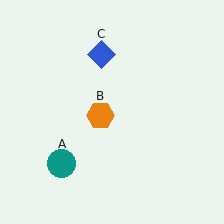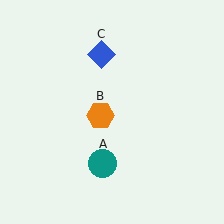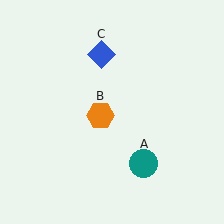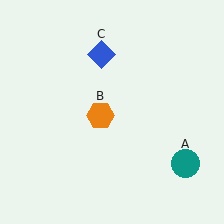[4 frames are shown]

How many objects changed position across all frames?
1 object changed position: teal circle (object A).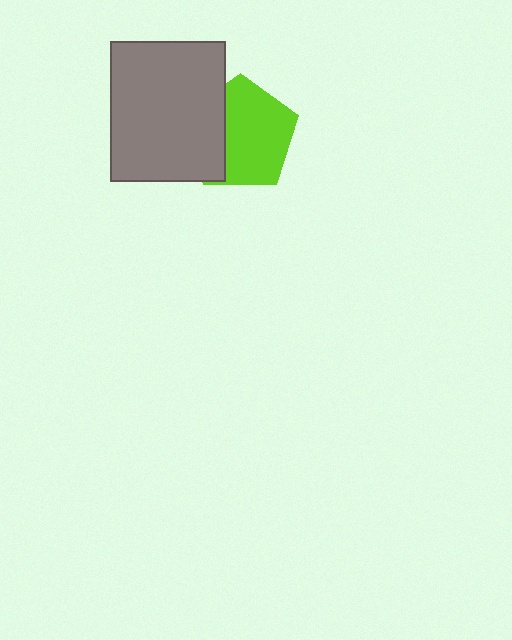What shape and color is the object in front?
The object in front is a gray rectangle.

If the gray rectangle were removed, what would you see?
You would see the complete lime pentagon.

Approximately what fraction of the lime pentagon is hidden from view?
Roughly 32% of the lime pentagon is hidden behind the gray rectangle.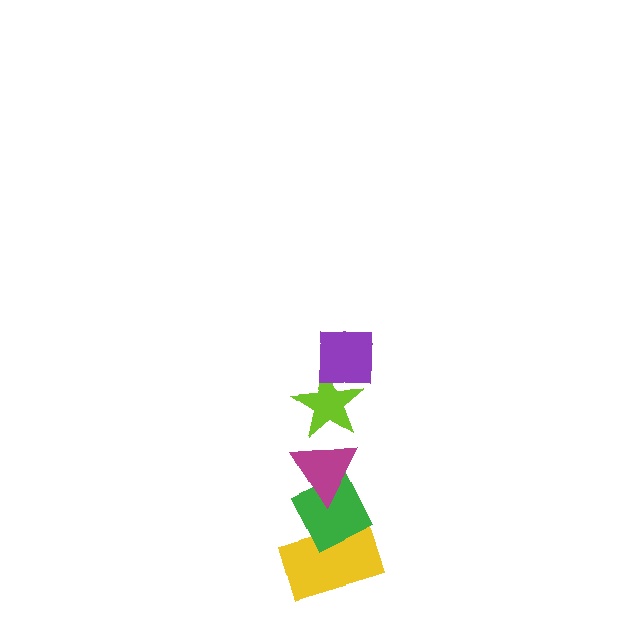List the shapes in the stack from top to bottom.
From top to bottom: the purple square, the lime star, the magenta triangle, the green diamond, the yellow rectangle.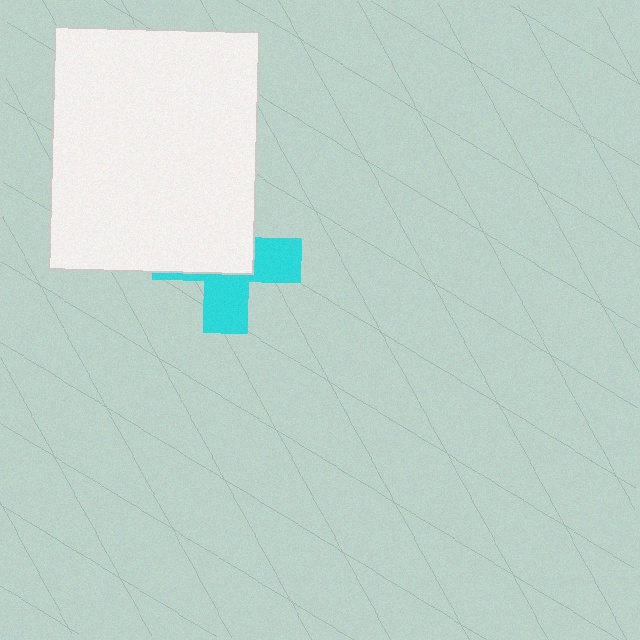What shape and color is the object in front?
The object in front is a white rectangle.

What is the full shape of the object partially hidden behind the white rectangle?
The partially hidden object is a cyan cross.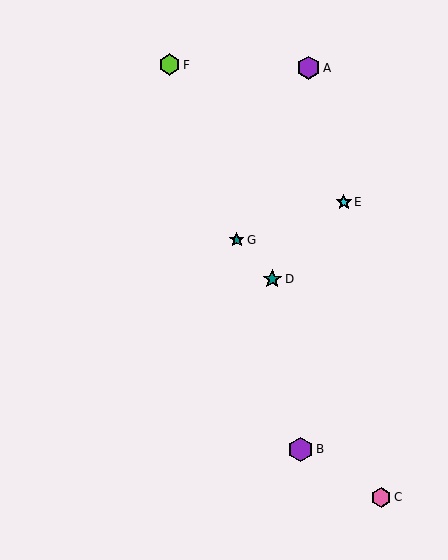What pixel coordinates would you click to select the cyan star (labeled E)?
Click at (344, 202) to select the cyan star E.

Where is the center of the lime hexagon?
The center of the lime hexagon is at (170, 65).